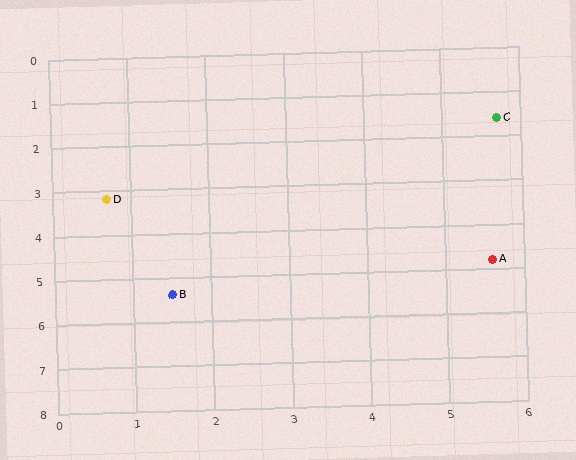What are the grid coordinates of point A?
Point A is at approximately (5.6, 4.8).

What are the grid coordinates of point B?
Point B is at approximately (1.5, 5.4).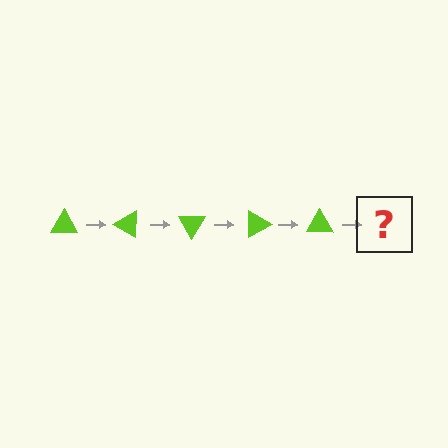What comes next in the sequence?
The next element should be a lime triangle rotated 150 degrees.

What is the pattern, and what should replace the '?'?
The pattern is that the triangle rotates 30 degrees each step. The '?' should be a lime triangle rotated 150 degrees.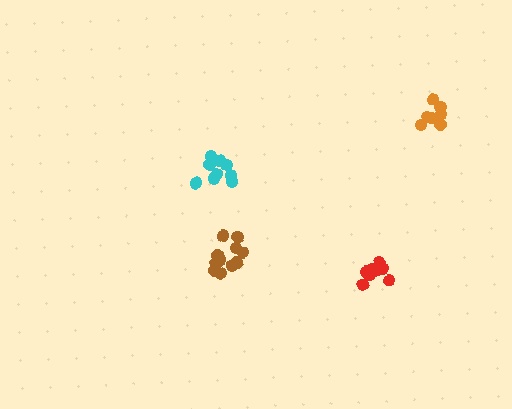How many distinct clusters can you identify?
There are 4 distinct clusters.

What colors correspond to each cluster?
The clusters are colored: red, cyan, brown, orange.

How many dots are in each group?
Group 1: 10 dots, Group 2: 9 dots, Group 3: 11 dots, Group 4: 7 dots (37 total).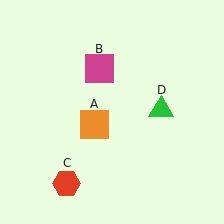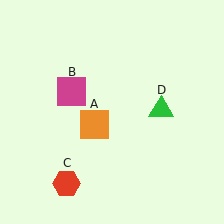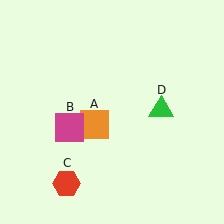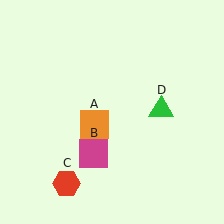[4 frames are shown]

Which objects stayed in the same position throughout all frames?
Orange square (object A) and red hexagon (object C) and green triangle (object D) remained stationary.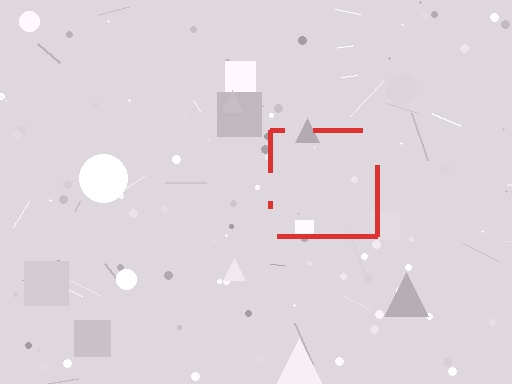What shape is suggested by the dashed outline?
The dashed outline suggests a square.